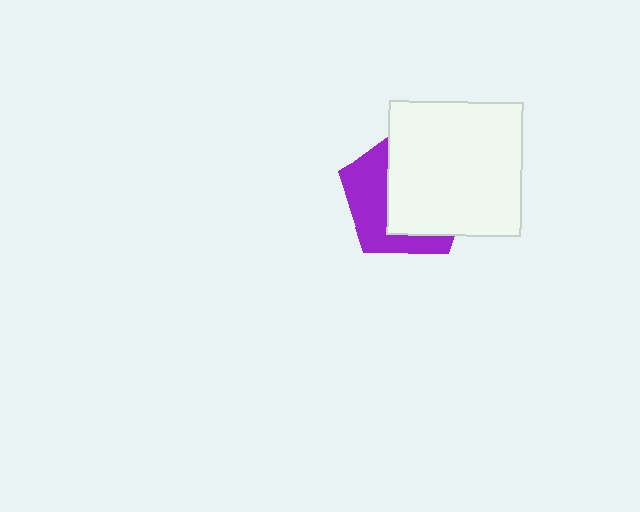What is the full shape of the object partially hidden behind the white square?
The partially hidden object is a purple pentagon.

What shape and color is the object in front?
The object in front is a white square.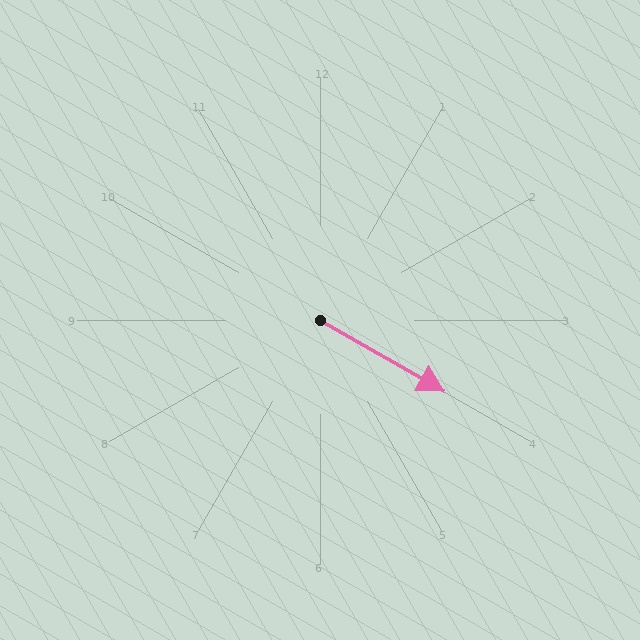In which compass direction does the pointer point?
Southeast.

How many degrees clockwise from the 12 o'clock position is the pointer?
Approximately 120 degrees.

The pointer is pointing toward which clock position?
Roughly 4 o'clock.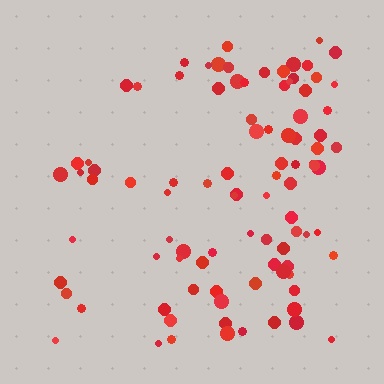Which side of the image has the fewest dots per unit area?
The left.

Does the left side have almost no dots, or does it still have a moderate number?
Still a moderate number, just noticeably fewer than the right.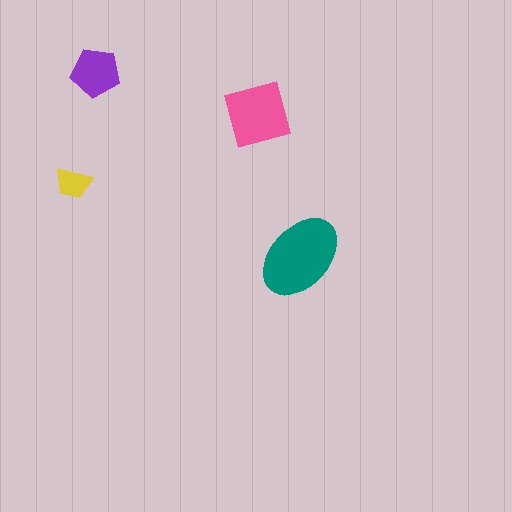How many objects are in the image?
There are 4 objects in the image.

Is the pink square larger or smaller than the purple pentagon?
Larger.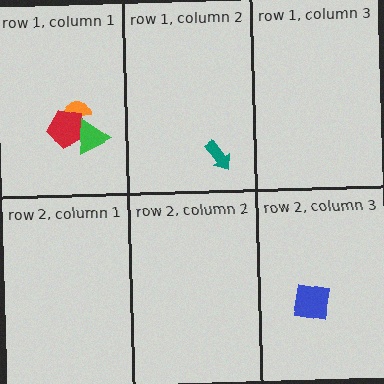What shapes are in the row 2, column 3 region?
The blue square.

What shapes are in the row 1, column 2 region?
The teal arrow.